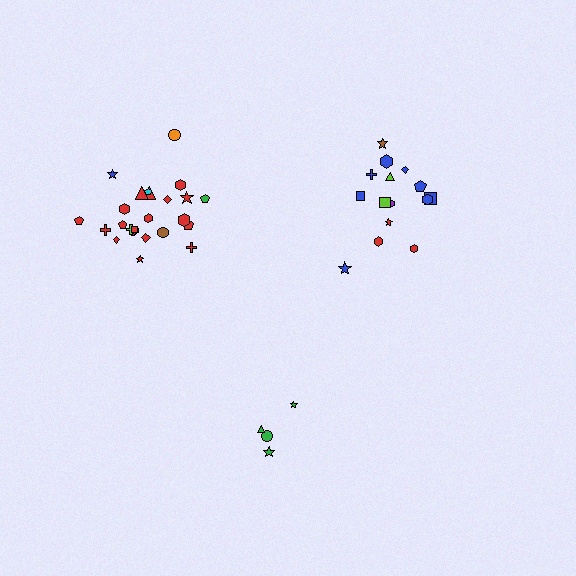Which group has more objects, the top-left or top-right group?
The top-left group.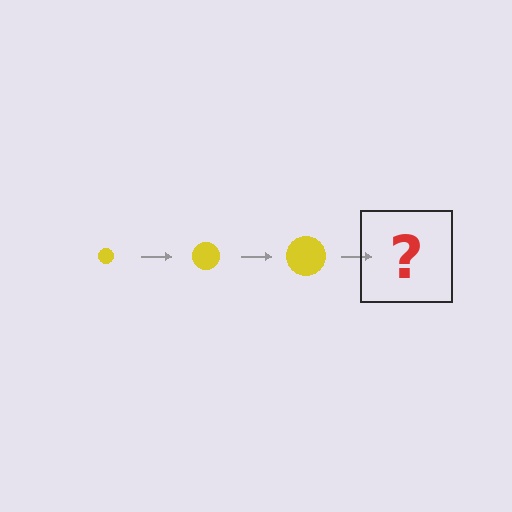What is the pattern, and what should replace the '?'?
The pattern is that the circle gets progressively larger each step. The '?' should be a yellow circle, larger than the previous one.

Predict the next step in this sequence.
The next step is a yellow circle, larger than the previous one.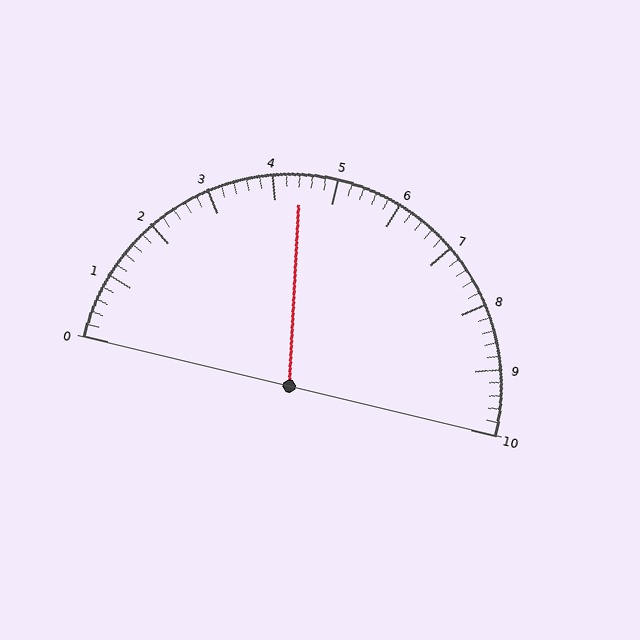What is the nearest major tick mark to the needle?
The nearest major tick mark is 4.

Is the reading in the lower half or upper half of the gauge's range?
The reading is in the lower half of the range (0 to 10).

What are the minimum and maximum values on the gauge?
The gauge ranges from 0 to 10.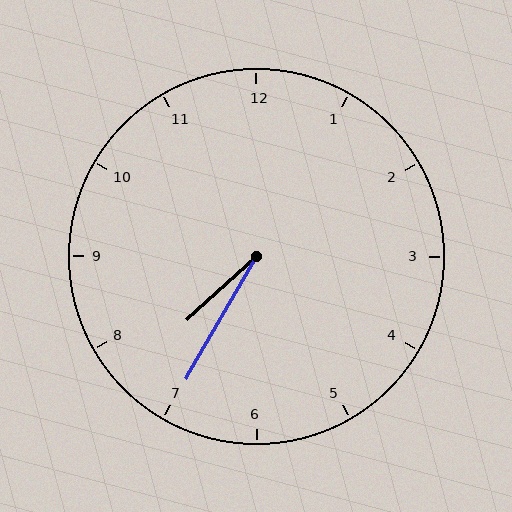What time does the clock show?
7:35.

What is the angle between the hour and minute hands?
Approximately 18 degrees.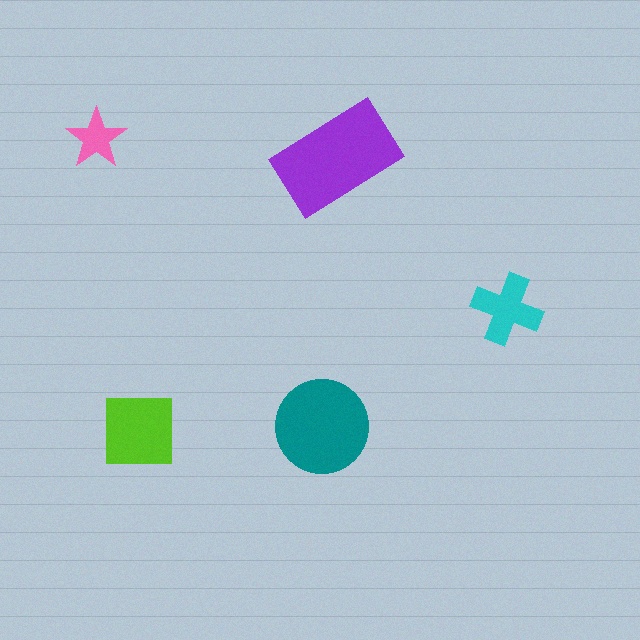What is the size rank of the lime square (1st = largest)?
3rd.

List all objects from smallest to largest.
The pink star, the cyan cross, the lime square, the teal circle, the purple rectangle.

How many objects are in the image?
There are 5 objects in the image.